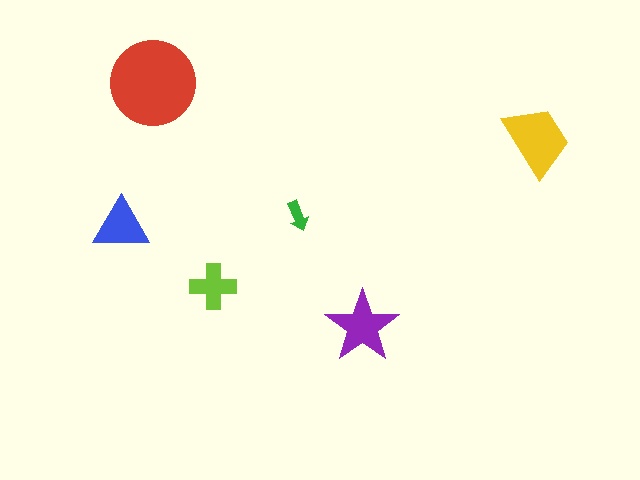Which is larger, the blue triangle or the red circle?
The red circle.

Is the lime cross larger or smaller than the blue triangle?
Smaller.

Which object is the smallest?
The green arrow.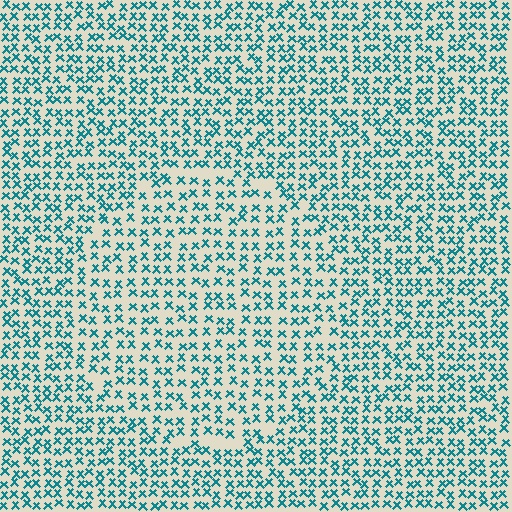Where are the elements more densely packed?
The elements are more densely packed outside the circle boundary.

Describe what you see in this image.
The image contains small teal elements arranged at two different densities. A circle-shaped region is visible where the elements are less densely packed than the surrounding area.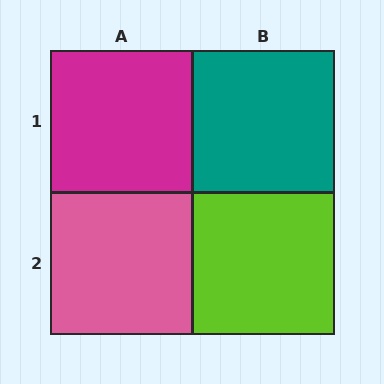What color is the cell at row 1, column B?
Teal.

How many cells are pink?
1 cell is pink.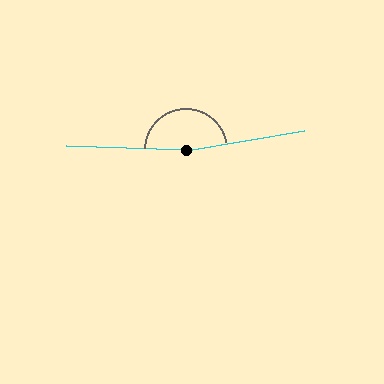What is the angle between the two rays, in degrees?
Approximately 168 degrees.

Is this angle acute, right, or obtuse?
It is obtuse.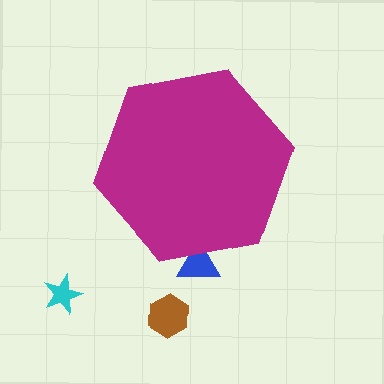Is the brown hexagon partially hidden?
No, the brown hexagon is fully visible.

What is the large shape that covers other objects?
A magenta hexagon.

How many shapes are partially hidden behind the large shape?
1 shape is partially hidden.